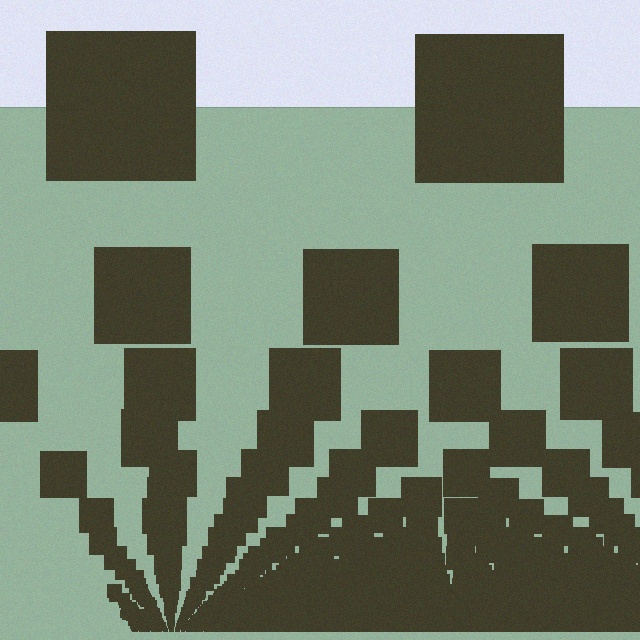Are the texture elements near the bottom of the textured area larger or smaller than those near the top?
Smaller. The gradient is inverted — elements near the bottom are smaller and denser.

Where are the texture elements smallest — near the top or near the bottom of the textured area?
Near the bottom.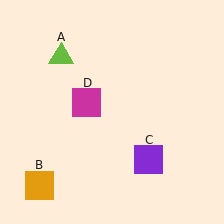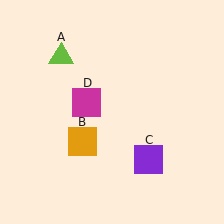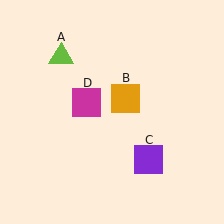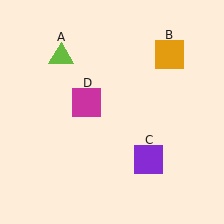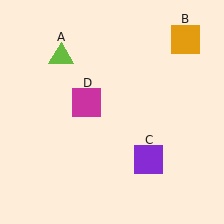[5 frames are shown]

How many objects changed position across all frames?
1 object changed position: orange square (object B).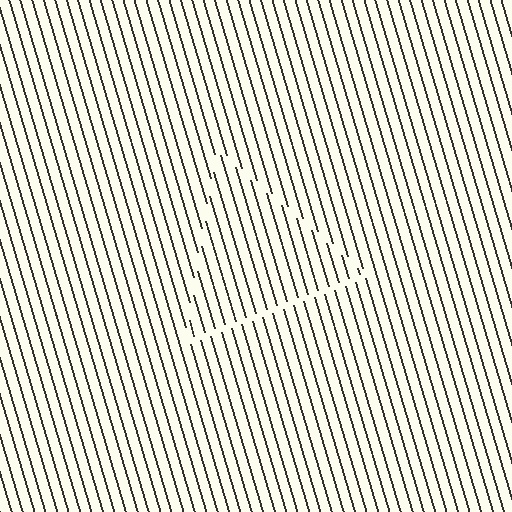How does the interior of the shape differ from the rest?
The interior of the shape contains the same grating, shifted by half a period — the contour is defined by the phase discontinuity where line-ends from the inner and outer gratings abut.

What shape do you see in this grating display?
An illusory triangle. The interior of the shape contains the same grating, shifted by half a period — the contour is defined by the phase discontinuity where line-ends from the inner and outer gratings abut.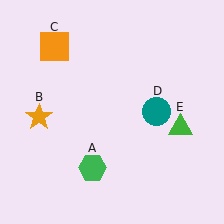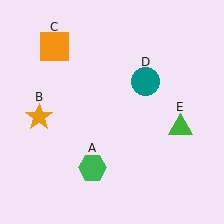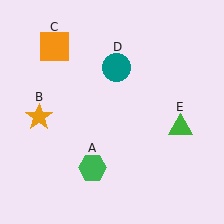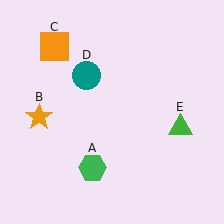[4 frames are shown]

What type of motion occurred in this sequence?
The teal circle (object D) rotated counterclockwise around the center of the scene.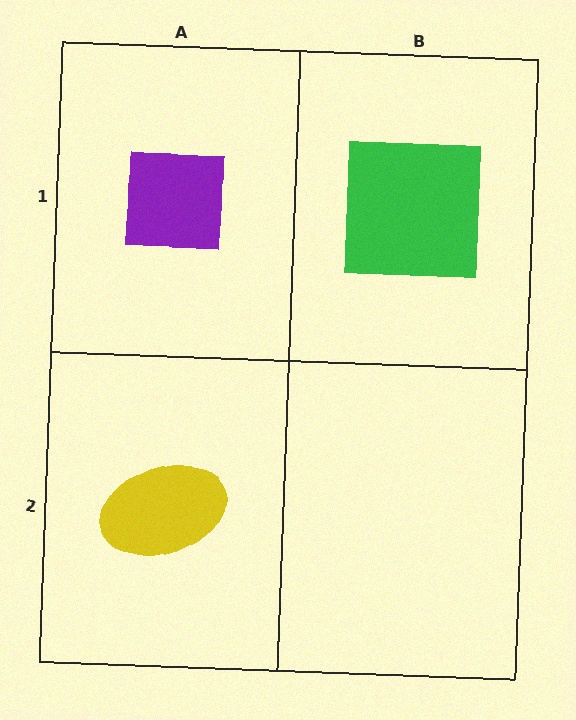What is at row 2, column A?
A yellow ellipse.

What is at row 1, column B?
A green square.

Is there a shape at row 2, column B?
No, that cell is empty.